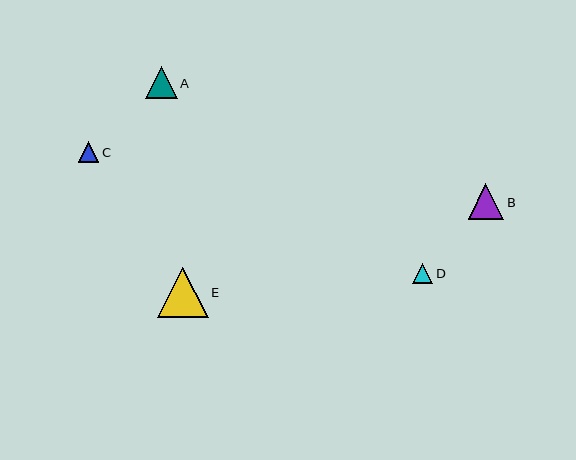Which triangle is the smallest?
Triangle D is the smallest with a size of approximately 20 pixels.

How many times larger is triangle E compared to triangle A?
Triangle E is approximately 1.6 times the size of triangle A.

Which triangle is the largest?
Triangle E is the largest with a size of approximately 50 pixels.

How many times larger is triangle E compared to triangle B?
Triangle E is approximately 1.4 times the size of triangle B.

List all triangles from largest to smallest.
From largest to smallest: E, B, A, C, D.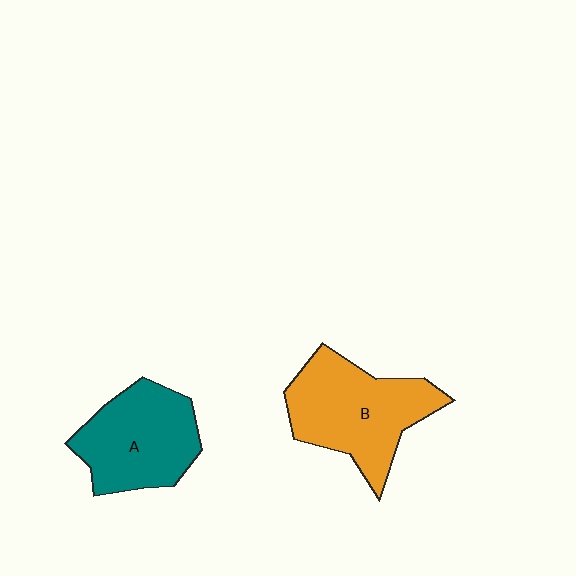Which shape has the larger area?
Shape B (orange).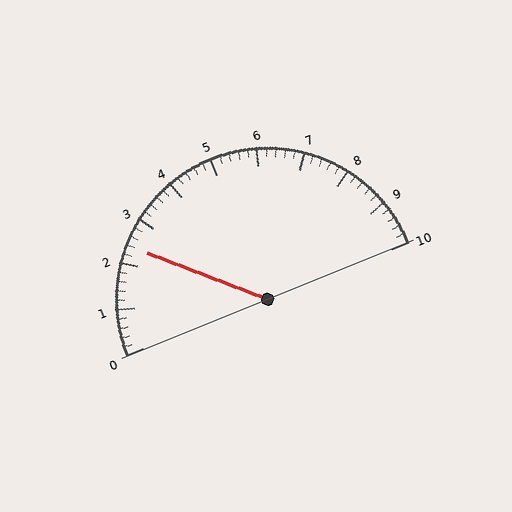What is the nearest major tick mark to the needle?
The nearest major tick mark is 2.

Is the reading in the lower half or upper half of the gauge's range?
The reading is in the lower half of the range (0 to 10).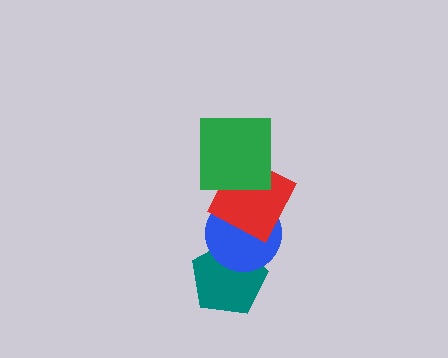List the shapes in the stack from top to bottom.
From top to bottom: the green square, the red square, the blue circle, the teal pentagon.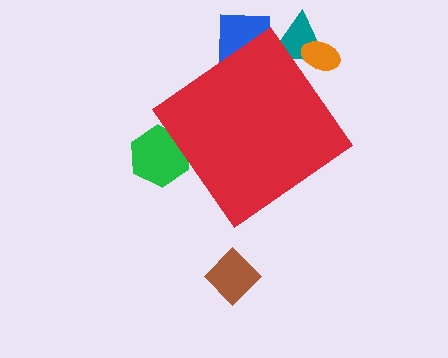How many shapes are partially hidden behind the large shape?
4 shapes are partially hidden.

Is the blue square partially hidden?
Yes, the blue square is partially hidden behind the red diamond.